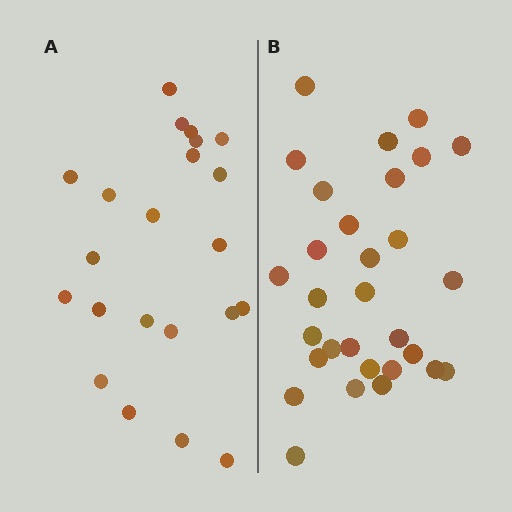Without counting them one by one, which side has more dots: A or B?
Region B (the right region) has more dots.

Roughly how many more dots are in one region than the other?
Region B has roughly 8 or so more dots than region A.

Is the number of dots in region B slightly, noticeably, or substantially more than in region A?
Region B has noticeably more, but not dramatically so. The ratio is roughly 1.4 to 1.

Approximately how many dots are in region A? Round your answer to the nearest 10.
About 20 dots. (The exact count is 22, which rounds to 20.)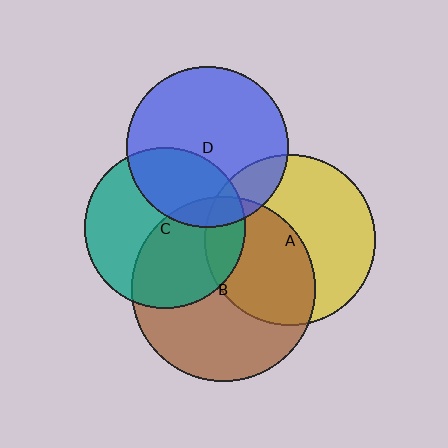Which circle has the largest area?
Circle B (brown).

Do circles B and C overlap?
Yes.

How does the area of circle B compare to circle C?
Approximately 1.3 times.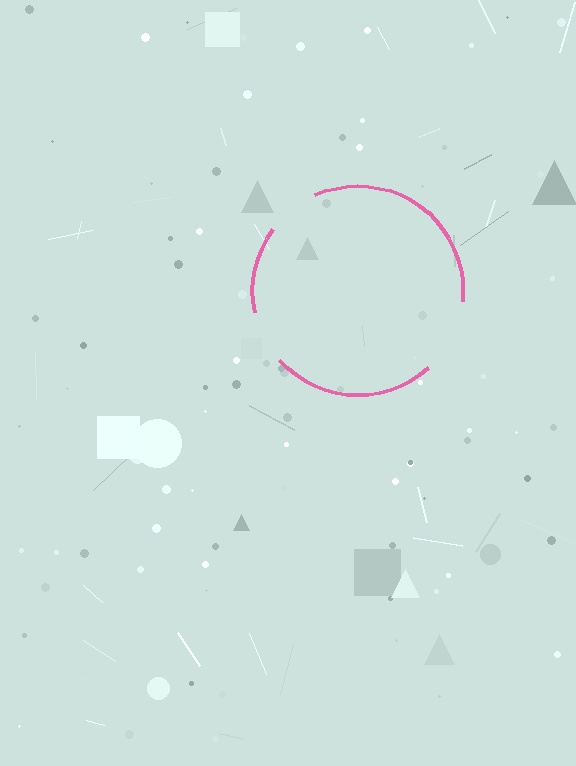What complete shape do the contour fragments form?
The contour fragments form a circle.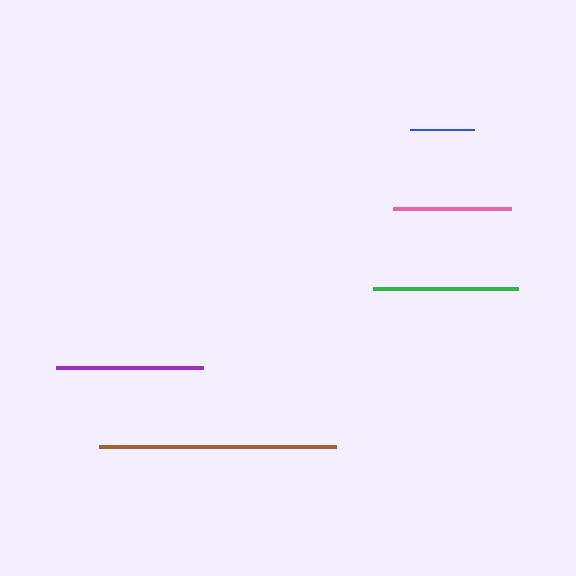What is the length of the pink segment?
The pink segment is approximately 118 pixels long.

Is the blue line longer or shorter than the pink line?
The pink line is longer than the blue line.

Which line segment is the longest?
The brown line is the longest at approximately 237 pixels.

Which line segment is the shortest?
The blue line is the shortest at approximately 63 pixels.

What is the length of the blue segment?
The blue segment is approximately 63 pixels long.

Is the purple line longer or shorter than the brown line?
The brown line is longer than the purple line.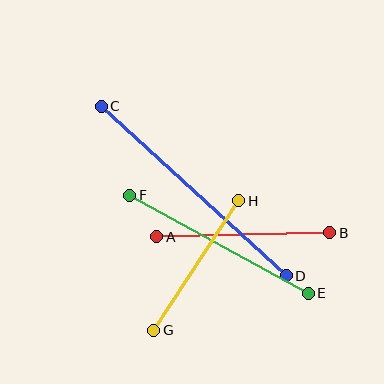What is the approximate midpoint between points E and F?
The midpoint is at approximately (219, 244) pixels.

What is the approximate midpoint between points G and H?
The midpoint is at approximately (196, 266) pixels.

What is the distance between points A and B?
The distance is approximately 173 pixels.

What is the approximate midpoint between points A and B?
The midpoint is at approximately (243, 235) pixels.